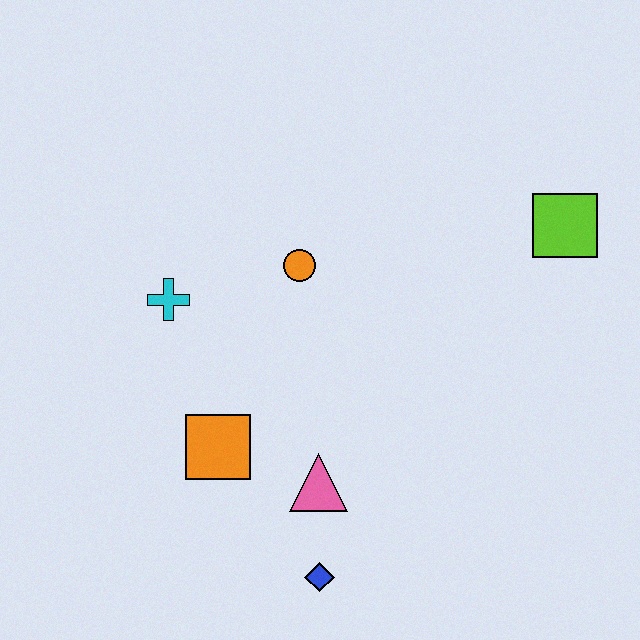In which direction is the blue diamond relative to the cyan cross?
The blue diamond is below the cyan cross.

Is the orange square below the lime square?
Yes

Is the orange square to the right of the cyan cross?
Yes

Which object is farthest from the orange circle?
The blue diamond is farthest from the orange circle.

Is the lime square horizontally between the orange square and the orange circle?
No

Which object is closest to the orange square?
The pink triangle is closest to the orange square.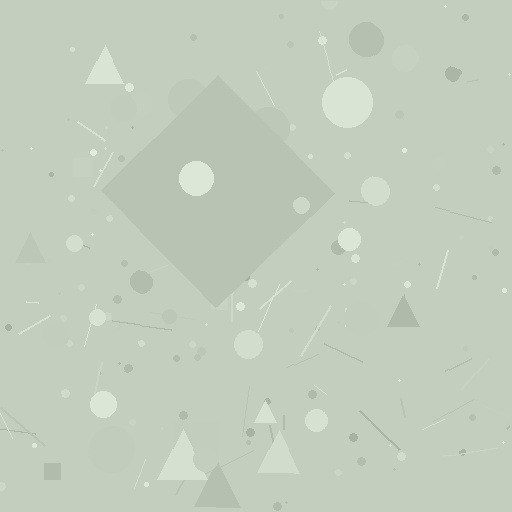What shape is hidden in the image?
A diamond is hidden in the image.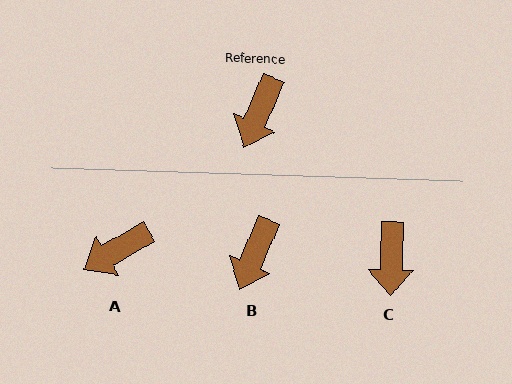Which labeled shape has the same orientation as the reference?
B.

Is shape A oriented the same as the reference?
No, it is off by about 37 degrees.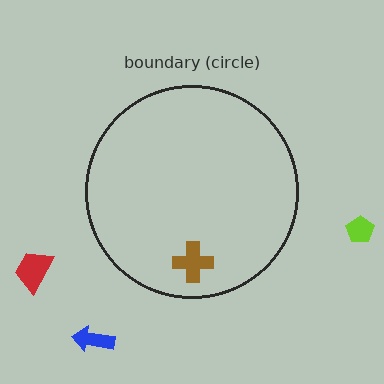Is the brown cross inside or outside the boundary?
Inside.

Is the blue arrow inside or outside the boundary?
Outside.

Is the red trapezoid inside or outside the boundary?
Outside.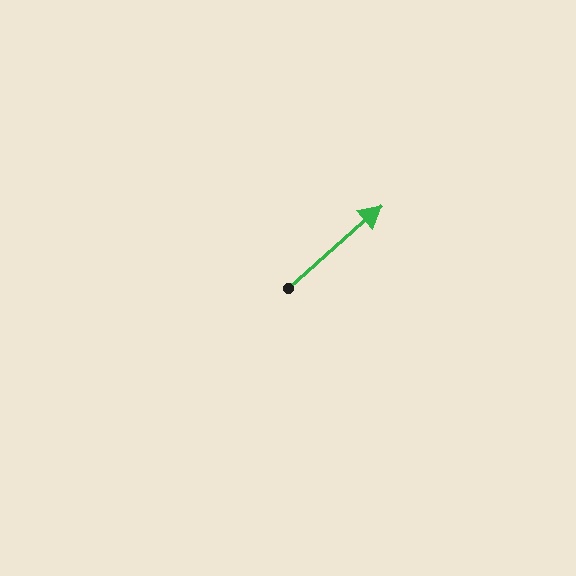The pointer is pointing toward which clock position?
Roughly 2 o'clock.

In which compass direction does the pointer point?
Northeast.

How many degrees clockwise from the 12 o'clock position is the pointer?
Approximately 48 degrees.